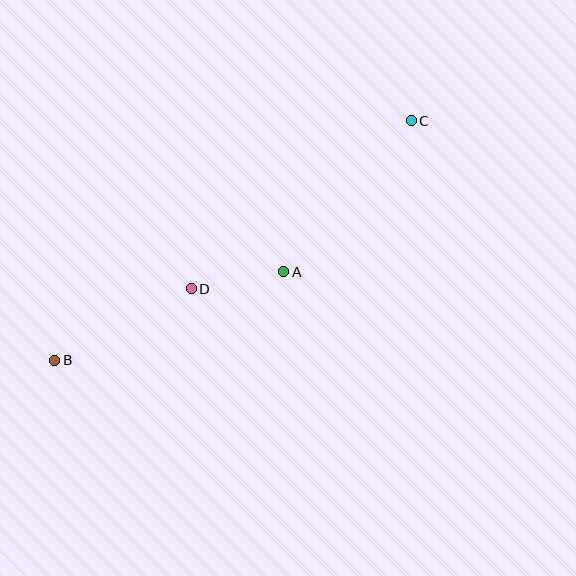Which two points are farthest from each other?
Points B and C are farthest from each other.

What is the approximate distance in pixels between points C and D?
The distance between C and D is approximately 277 pixels.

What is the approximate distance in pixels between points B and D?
The distance between B and D is approximately 154 pixels.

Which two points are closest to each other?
Points A and D are closest to each other.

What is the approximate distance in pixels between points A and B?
The distance between A and B is approximately 246 pixels.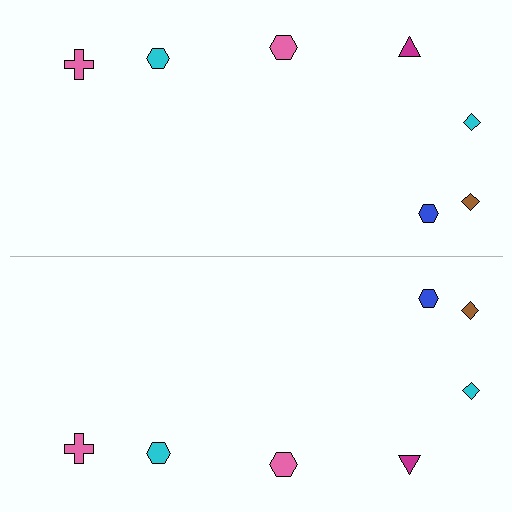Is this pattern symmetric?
Yes, this pattern has bilateral (reflection) symmetry.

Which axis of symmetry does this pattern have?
The pattern has a horizontal axis of symmetry running through the center of the image.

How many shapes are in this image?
There are 14 shapes in this image.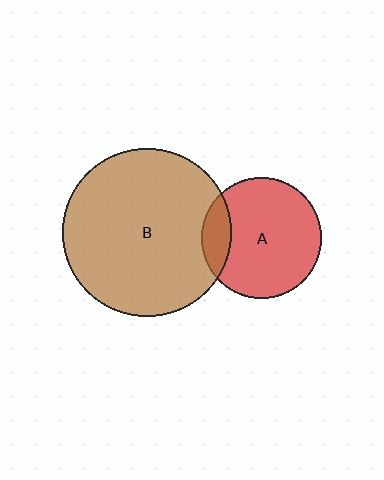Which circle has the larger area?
Circle B (brown).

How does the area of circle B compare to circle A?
Approximately 2.0 times.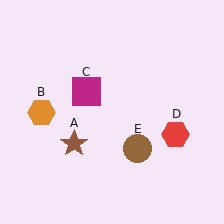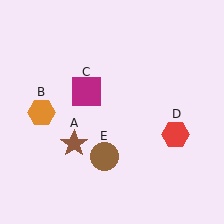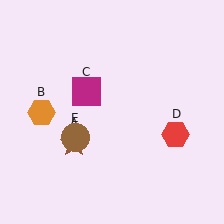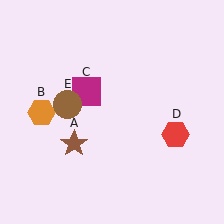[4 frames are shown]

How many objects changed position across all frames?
1 object changed position: brown circle (object E).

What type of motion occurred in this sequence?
The brown circle (object E) rotated clockwise around the center of the scene.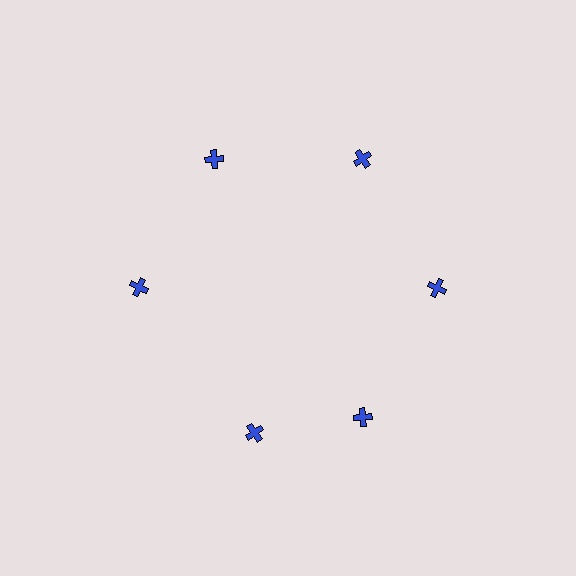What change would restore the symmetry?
The symmetry would be restored by rotating it back into even spacing with its neighbors so that all 6 crosses sit at equal angles and equal distance from the center.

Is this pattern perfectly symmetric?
No. The 6 blue crosses are arranged in a ring, but one element near the 7 o'clock position is rotated out of alignment along the ring, breaking the 6-fold rotational symmetry.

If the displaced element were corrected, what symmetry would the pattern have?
It would have 6-fold rotational symmetry — the pattern would map onto itself every 60 degrees.